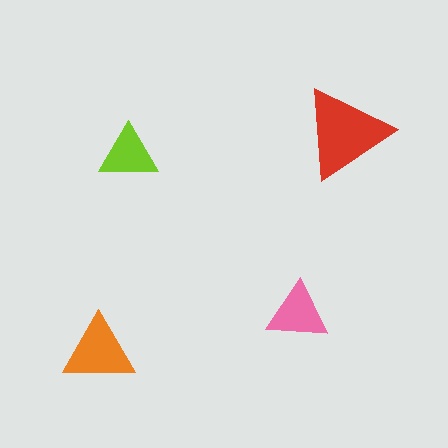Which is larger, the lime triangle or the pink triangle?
The pink one.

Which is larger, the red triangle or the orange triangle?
The red one.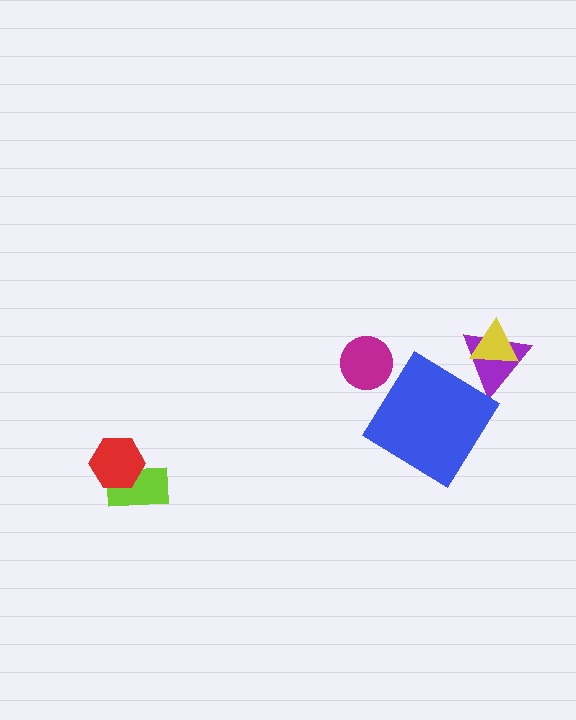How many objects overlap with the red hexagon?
1 object overlaps with the red hexagon.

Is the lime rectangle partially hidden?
Yes, it is partially covered by another shape.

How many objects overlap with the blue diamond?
0 objects overlap with the blue diamond.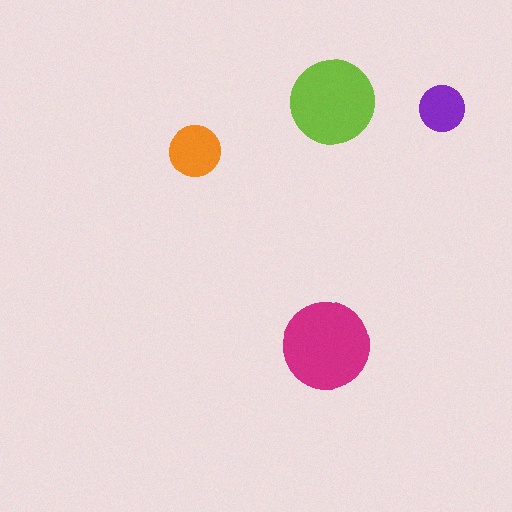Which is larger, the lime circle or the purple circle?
The lime one.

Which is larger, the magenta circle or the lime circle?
The magenta one.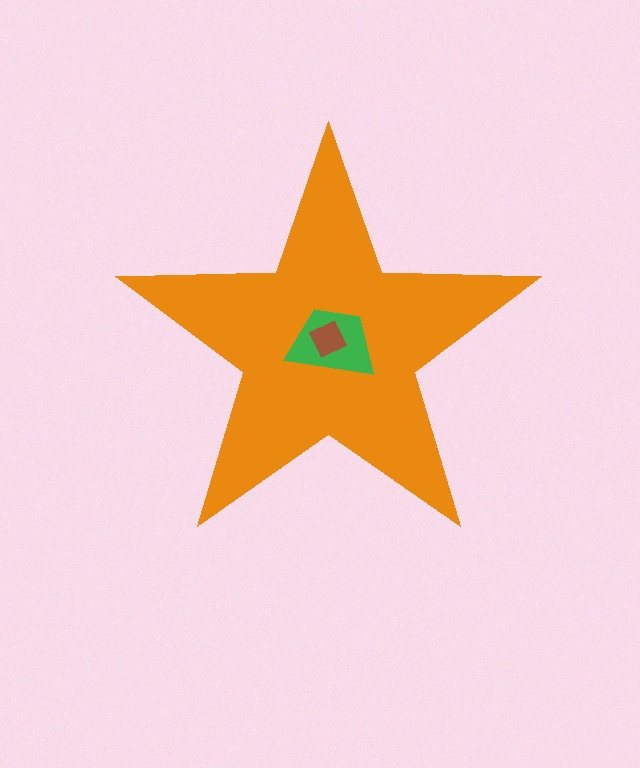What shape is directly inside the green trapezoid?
The brown diamond.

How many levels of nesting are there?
3.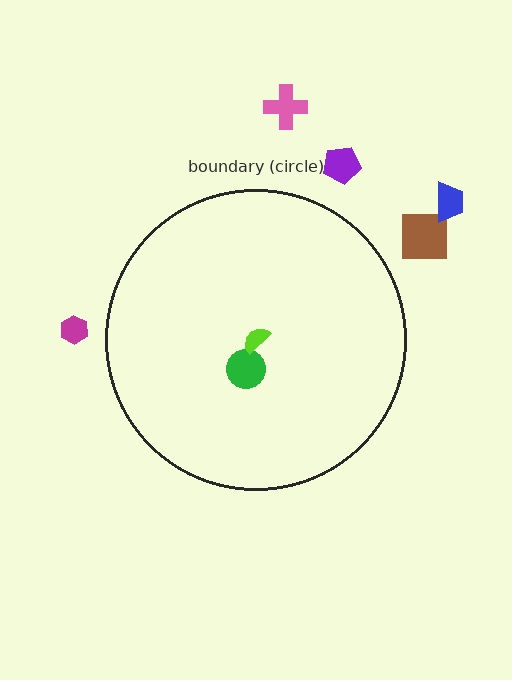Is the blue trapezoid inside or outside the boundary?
Outside.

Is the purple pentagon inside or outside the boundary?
Outside.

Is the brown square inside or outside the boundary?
Outside.